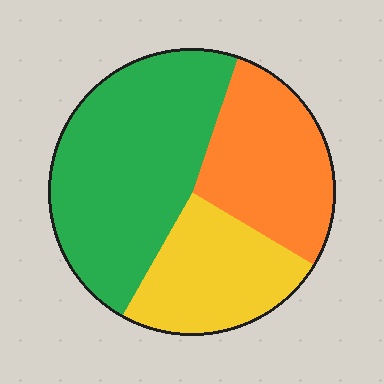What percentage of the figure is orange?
Orange takes up about one quarter (1/4) of the figure.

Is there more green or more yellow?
Green.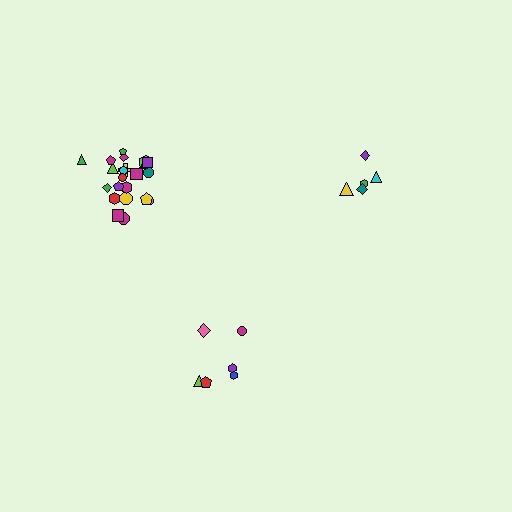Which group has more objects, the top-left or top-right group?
The top-left group.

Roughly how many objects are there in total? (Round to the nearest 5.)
Roughly 35 objects in total.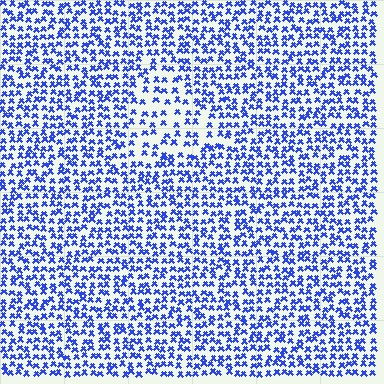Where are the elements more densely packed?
The elements are more densely packed outside the triangle boundary.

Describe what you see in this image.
The image contains small blue elements arranged at two different densities. A triangle-shaped region is visible where the elements are less densely packed than the surrounding area.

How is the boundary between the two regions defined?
The boundary is defined by a change in element density (approximately 1.8x ratio). All elements are the same color, size, and shape.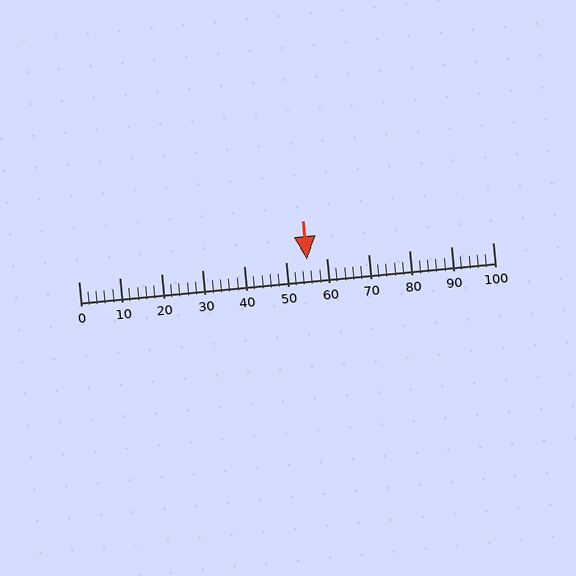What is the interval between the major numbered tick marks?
The major tick marks are spaced 10 units apart.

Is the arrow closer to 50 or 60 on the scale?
The arrow is closer to 60.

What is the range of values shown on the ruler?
The ruler shows values from 0 to 100.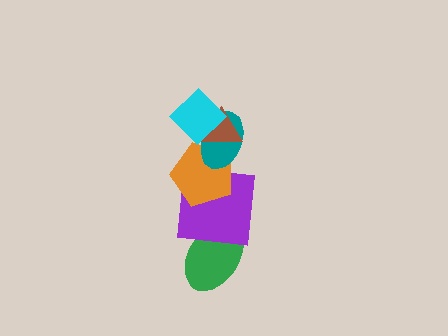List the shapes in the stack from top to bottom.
From top to bottom: the cyan diamond, the brown triangle, the teal ellipse, the orange pentagon, the purple square, the green ellipse.